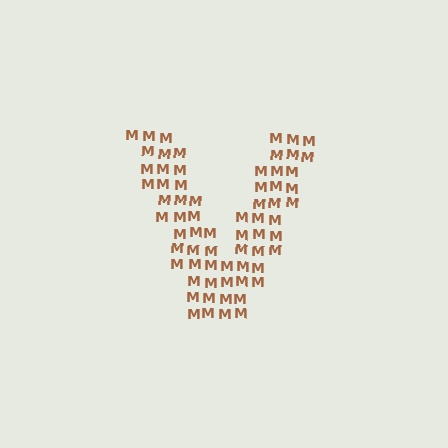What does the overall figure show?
The overall figure shows the letter V.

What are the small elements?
The small elements are letter M's.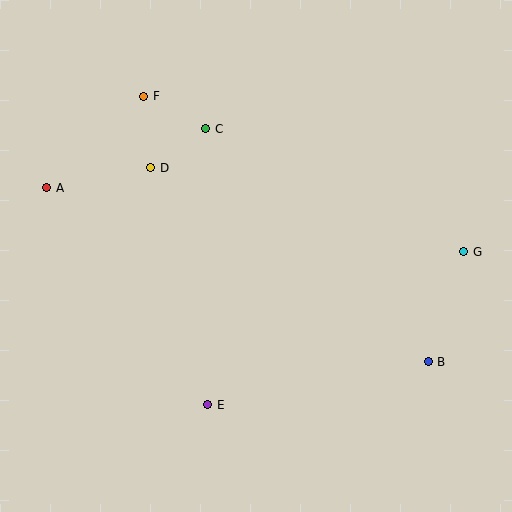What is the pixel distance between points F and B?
The distance between F and B is 389 pixels.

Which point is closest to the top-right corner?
Point G is closest to the top-right corner.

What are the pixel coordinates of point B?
Point B is at (428, 362).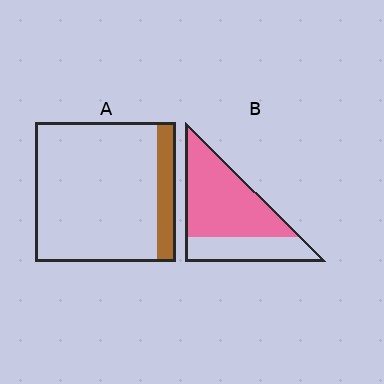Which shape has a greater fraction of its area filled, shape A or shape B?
Shape B.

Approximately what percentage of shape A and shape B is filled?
A is approximately 15% and B is approximately 70%.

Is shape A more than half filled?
No.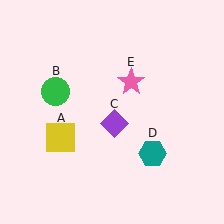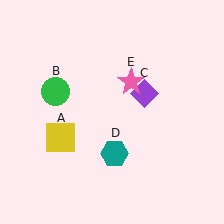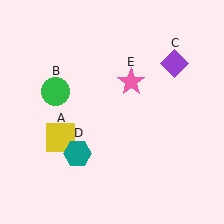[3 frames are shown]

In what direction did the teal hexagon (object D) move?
The teal hexagon (object D) moved left.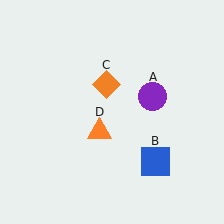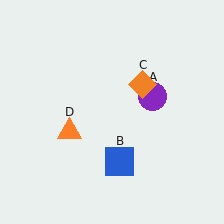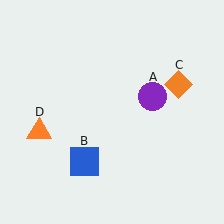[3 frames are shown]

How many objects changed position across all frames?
3 objects changed position: blue square (object B), orange diamond (object C), orange triangle (object D).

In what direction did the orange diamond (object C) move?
The orange diamond (object C) moved right.